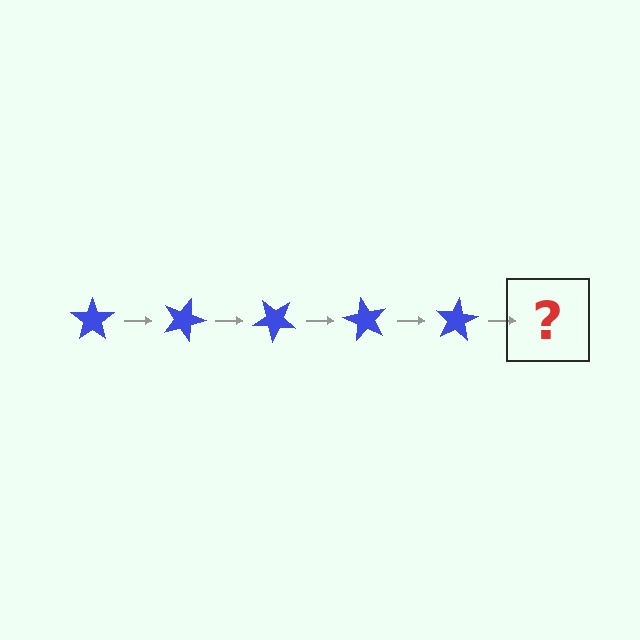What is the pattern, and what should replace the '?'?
The pattern is that the star rotates 20 degrees each step. The '?' should be a blue star rotated 100 degrees.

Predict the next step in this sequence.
The next step is a blue star rotated 100 degrees.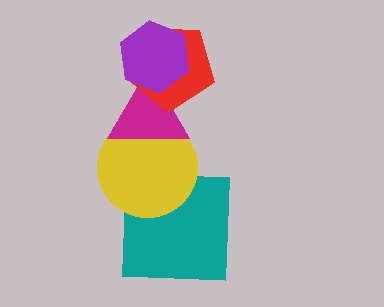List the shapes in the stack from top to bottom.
From top to bottom: the purple hexagon, the red pentagon, the magenta triangle, the yellow circle, the teal square.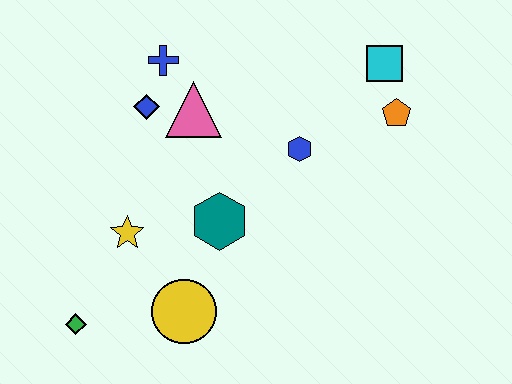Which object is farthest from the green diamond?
The cyan square is farthest from the green diamond.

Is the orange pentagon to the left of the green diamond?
No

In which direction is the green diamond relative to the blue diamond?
The green diamond is below the blue diamond.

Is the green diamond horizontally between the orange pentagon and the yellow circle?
No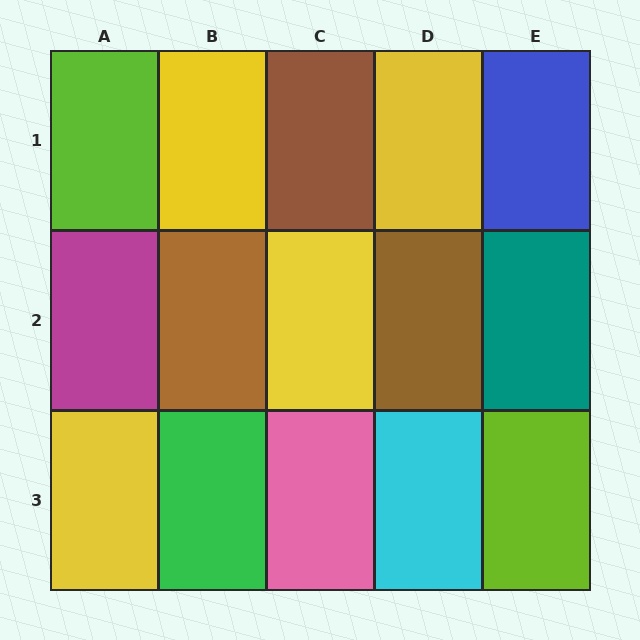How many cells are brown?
3 cells are brown.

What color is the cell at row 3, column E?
Lime.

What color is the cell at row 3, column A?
Yellow.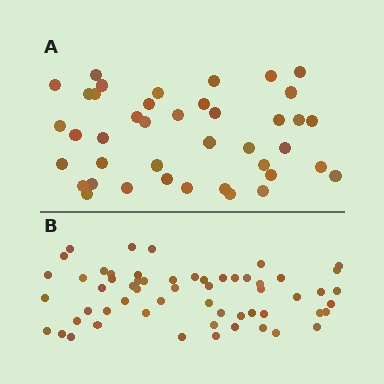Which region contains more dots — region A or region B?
Region B (the bottom region) has more dots.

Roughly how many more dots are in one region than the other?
Region B has approximately 15 more dots than region A.